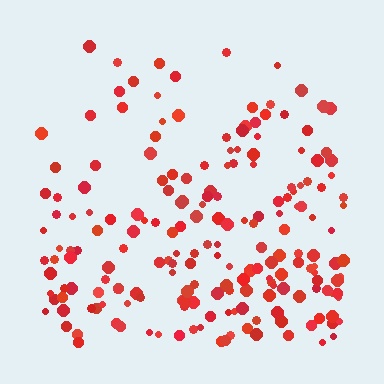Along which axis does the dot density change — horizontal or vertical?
Vertical.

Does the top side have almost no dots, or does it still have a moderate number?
Still a moderate number, just noticeably fewer than the bottom.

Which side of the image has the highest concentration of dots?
The bottom.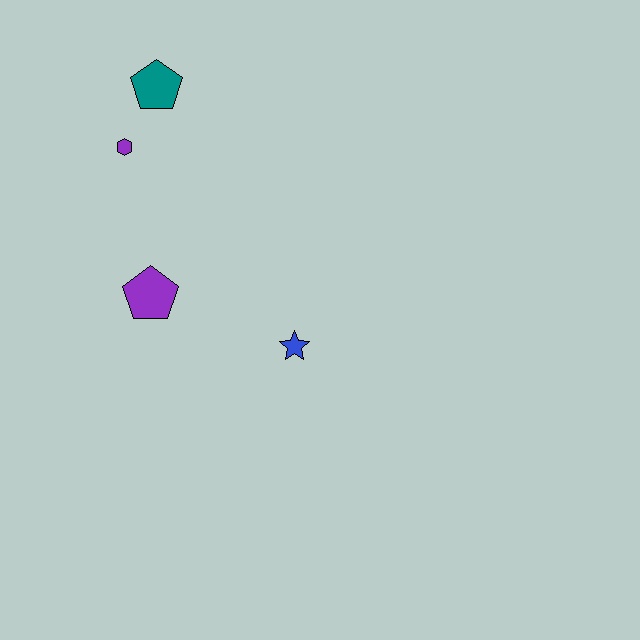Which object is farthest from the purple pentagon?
The teal pentagon is farthest from the purple pentagon.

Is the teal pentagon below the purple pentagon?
No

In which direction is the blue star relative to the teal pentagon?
The blue star is below the teal pentagon.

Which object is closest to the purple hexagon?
The teal pentagon is closest to the purple hexagon.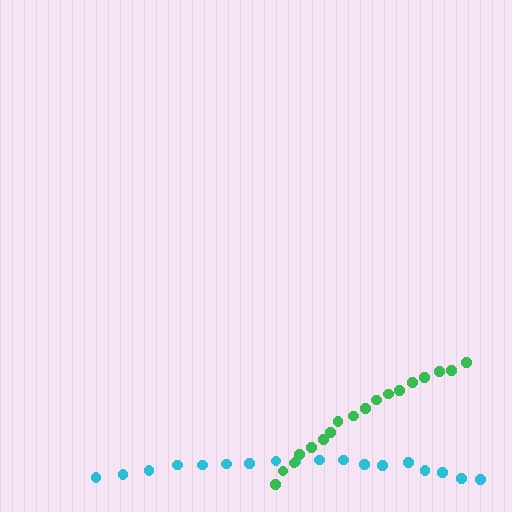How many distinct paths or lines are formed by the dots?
There are 2 distinct paths.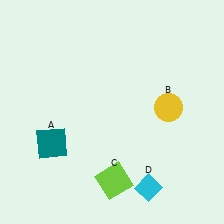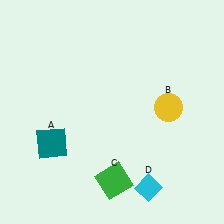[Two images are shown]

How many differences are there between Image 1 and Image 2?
There is 1 difference between the two images.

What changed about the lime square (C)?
In Image 1, C is lime. In Image 2, it changed to green.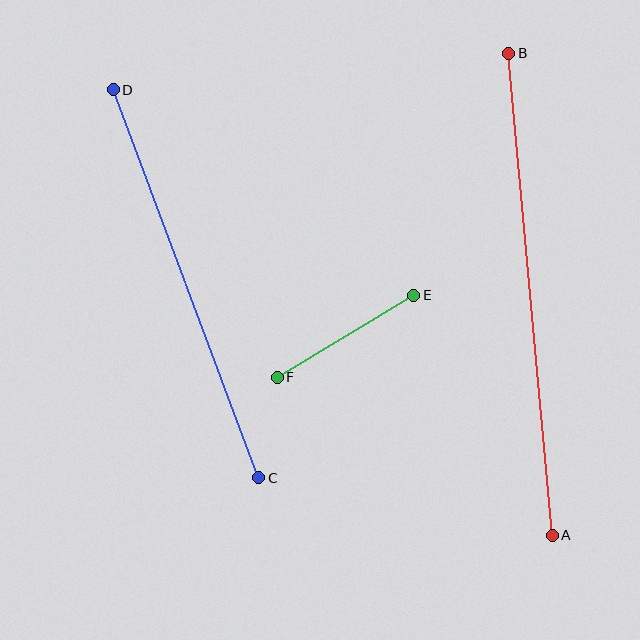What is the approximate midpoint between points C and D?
The midpoint is at approximately (186, 284) pixels.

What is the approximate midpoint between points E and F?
The midpoint is at approximately (345, 336) pixels.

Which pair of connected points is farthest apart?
Points A and B are farthest apart.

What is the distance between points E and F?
The distance is approximately 159 pixels.